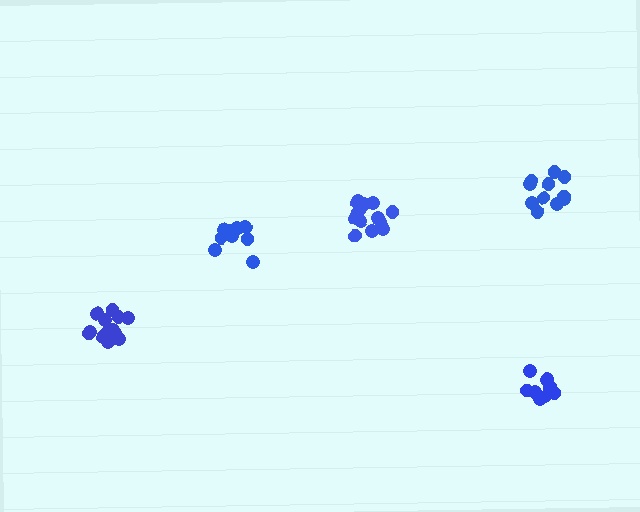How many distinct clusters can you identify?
There are 5 distinct clusters.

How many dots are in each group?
Group 1: 14 dots, Group 2: 9 dots, Group 3: 15 dots, Group 4: 10 dots, Group 5: 11 dots (59 total).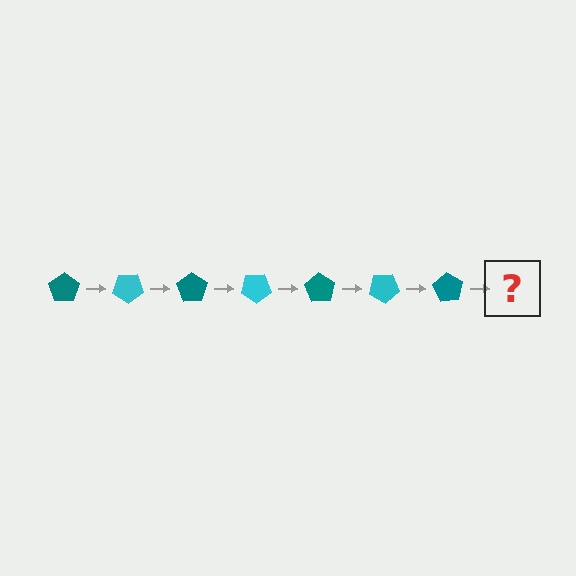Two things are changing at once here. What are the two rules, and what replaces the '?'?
The two rules are that it rotates 35 degrees each step and the color cycles through teal and cyan. The '?' should be a cyan pentagon, rotated 245 degrees from the start.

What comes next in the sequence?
The next element should be a cyan pentagon, rotated 245 degrees from the start.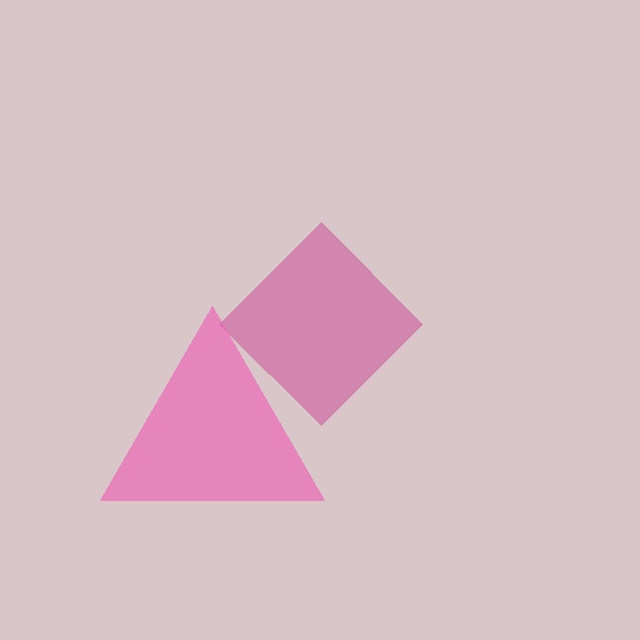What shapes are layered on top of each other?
The layered shapes are: a magenta diamond, a pink triangle.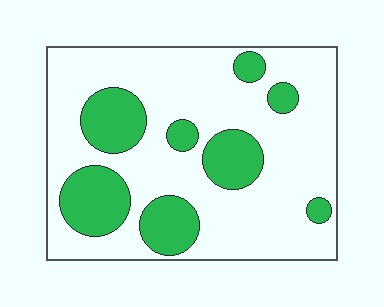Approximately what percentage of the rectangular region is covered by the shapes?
Approximately 25%.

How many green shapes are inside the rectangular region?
8.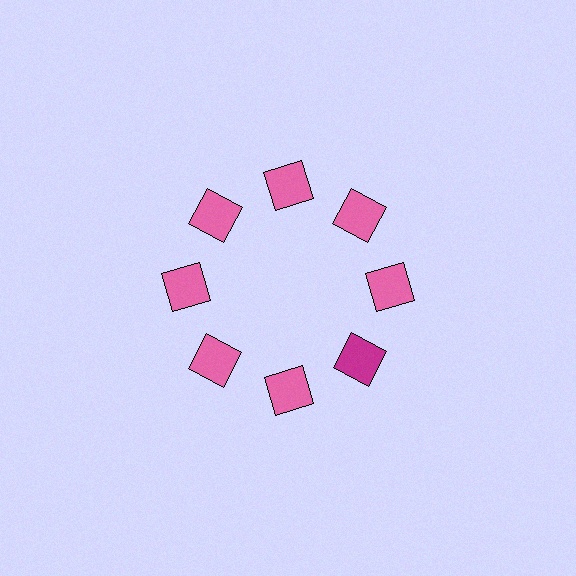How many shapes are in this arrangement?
There are 8 shapes arranged in a ring pattern.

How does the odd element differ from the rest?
It has a different color: magenta instead of pink.